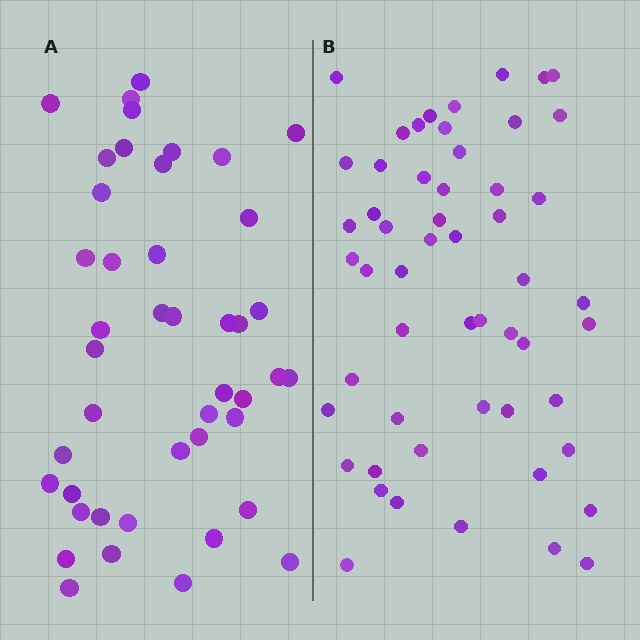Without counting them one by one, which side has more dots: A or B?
Region B (the right region) has more dots.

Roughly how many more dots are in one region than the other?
Region B has roughly 10 or so more dots than region A.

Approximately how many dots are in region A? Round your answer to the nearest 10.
About 40 dots. (The exact count is 44, which rounds to 40.)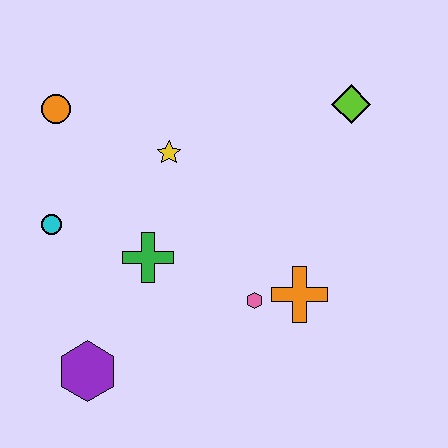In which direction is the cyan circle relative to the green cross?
The cyan circle is to the left of the green cross.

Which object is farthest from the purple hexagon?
The lime diamond is farthest from the purple hexagon.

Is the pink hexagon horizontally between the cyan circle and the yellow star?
No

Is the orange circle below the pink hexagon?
No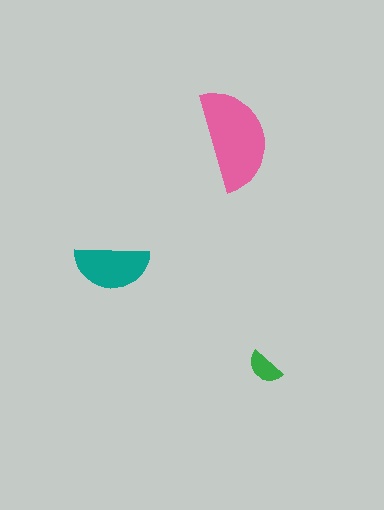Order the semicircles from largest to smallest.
the pink one, the teal one, the green one.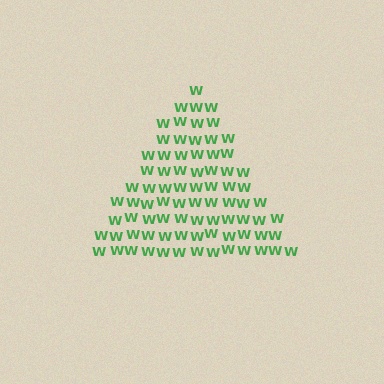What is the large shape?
The large shape is a triangle.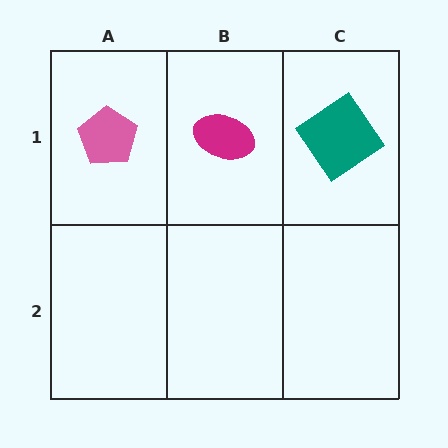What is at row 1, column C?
A teal diamond.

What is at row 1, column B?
A magenta ellipse.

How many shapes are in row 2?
0 shapes.